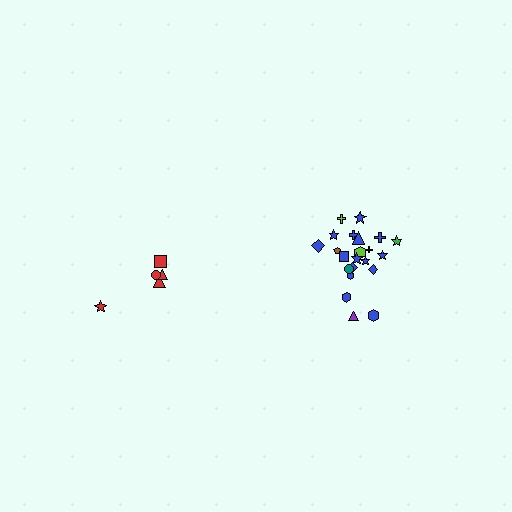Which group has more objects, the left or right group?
The right group.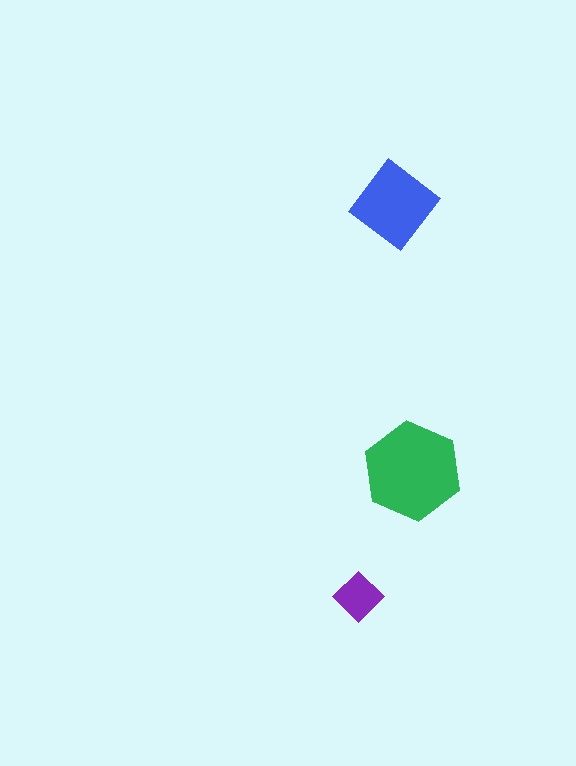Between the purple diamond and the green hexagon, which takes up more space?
The green hexagon.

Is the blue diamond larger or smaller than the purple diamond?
Larger.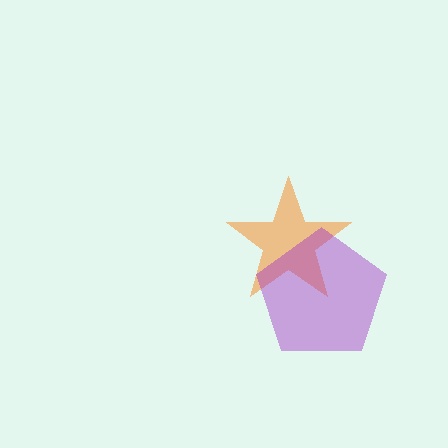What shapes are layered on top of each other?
The layered shapes are: an orange star, a purple pentagon.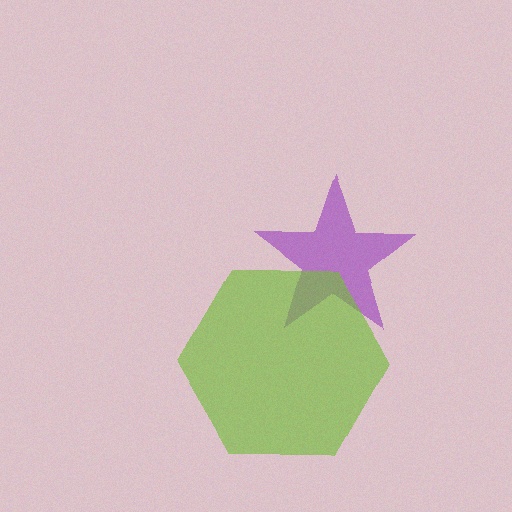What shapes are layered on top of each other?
The layered shapes are: a purple star, a lime hexagon.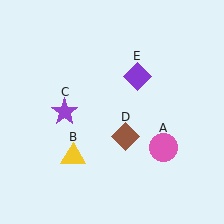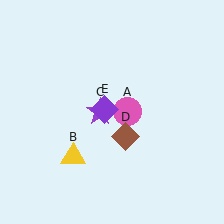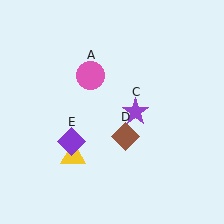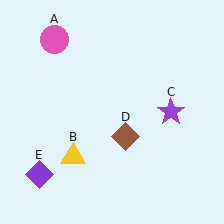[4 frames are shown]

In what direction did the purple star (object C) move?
The purple star (object C) moved right.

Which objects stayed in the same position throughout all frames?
Yellow triangle (object B) and brown diamond (object D) remained stationary.